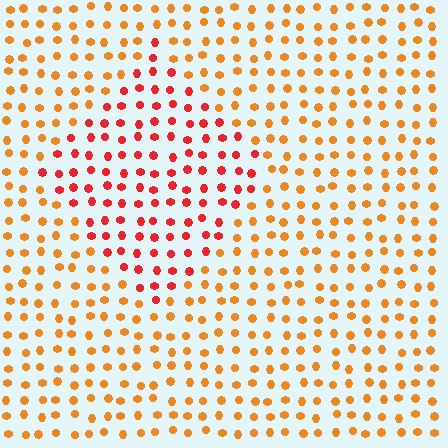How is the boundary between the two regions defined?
The boundary is defined purely by a slight shift in hue (about 33 degrees). Spacing, size, and orientation are identical on both sides.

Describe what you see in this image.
The image is filled with small orange elements in a uniform arrangement. A diamond-shaped region is visible where the elements are tinted to a slightly different hue, forming a subtle color boundary.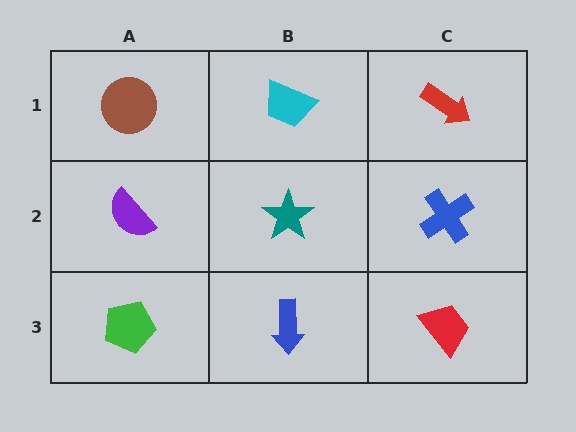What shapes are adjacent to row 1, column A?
A purple semicircle (row 2, column A), a cyan trapezoid (row 1, column B).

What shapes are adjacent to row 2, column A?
A brown circle (row 1, column A), a green pentagon (row 3, column A), a teal star (row 2, column B).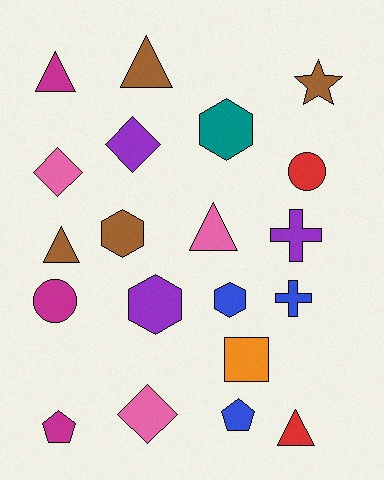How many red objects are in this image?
There are 2 red objects.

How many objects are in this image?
There are 20 objects.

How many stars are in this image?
There is 1 star.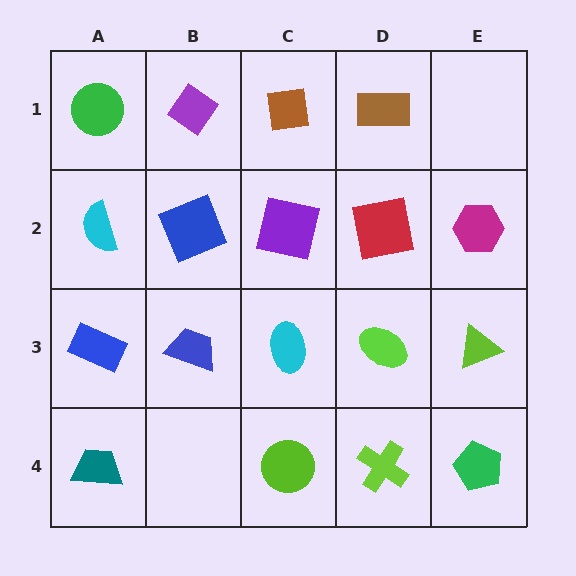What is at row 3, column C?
A cyan ellipse.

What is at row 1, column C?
A brown square.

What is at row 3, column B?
A blue trapezoid.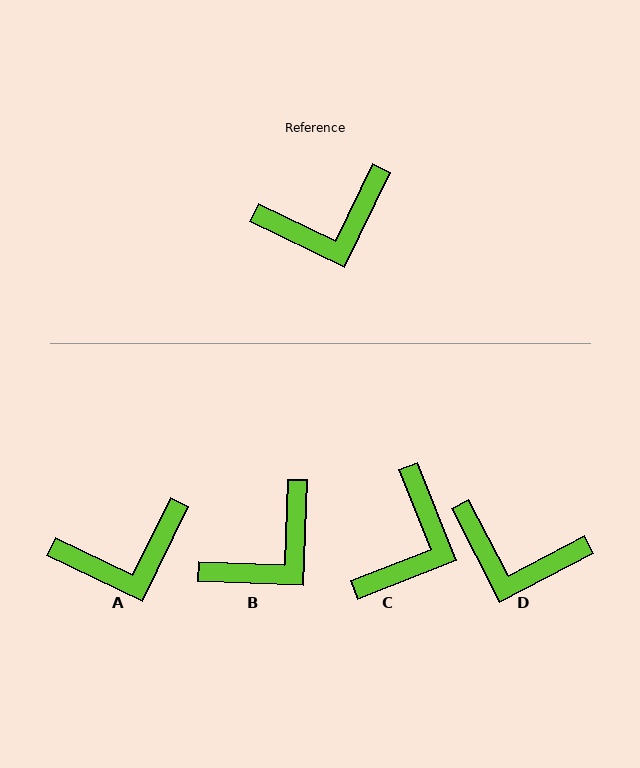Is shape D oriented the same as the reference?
No, it is off by about 37 degrees.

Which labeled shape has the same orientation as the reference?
A.